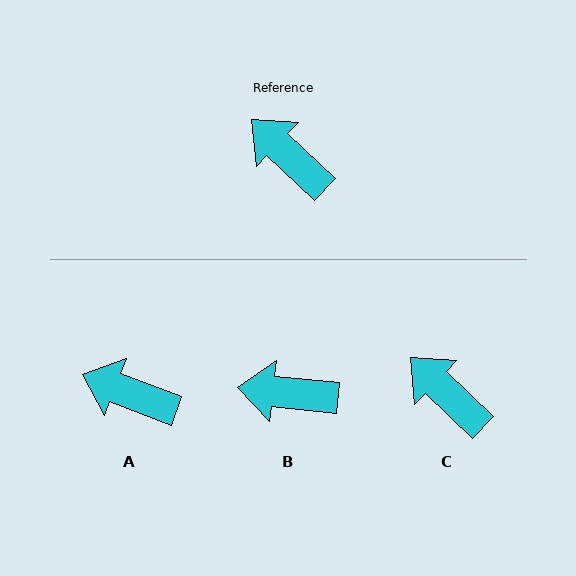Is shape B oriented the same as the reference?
No, it is off by about 38 degrees.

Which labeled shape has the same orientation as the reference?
C.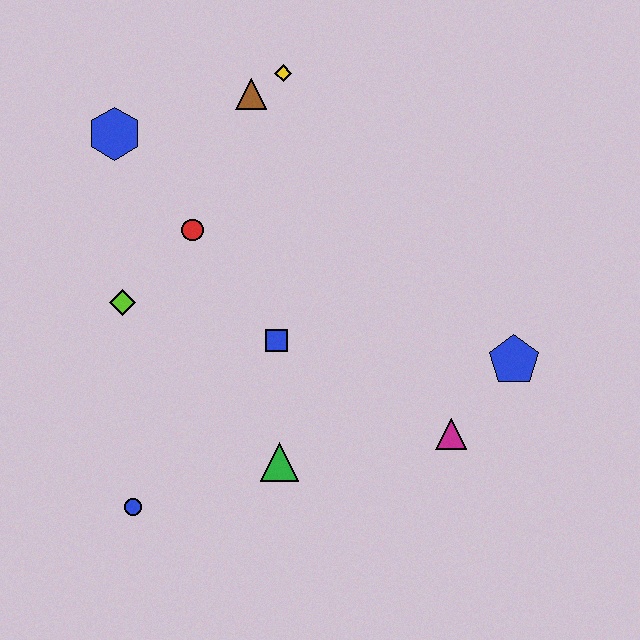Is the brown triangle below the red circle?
No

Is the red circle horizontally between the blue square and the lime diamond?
Yes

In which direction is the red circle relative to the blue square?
The red circle is above the blue square.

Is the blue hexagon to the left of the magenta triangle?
Yes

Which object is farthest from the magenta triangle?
The blue hexagon is farthest from the magenta triangle.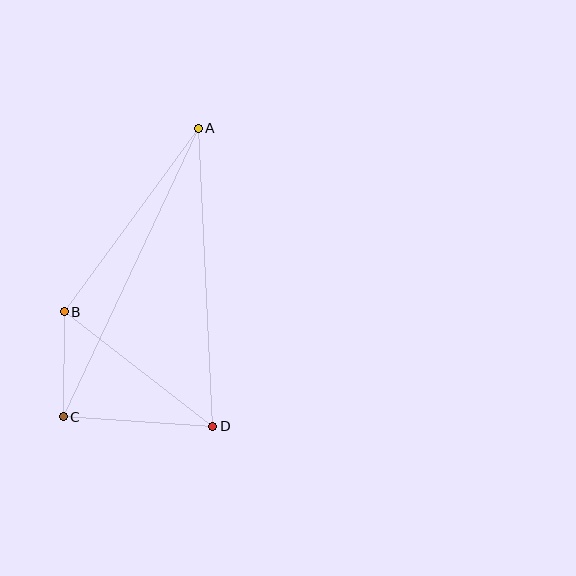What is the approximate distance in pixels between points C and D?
The distance between C and D is approximately 149 pixels.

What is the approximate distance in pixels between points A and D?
The distance between A and D is approximately 298 pixels.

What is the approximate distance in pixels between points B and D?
The distance between B and D is approximately 187 pixels.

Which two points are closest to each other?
Points B and C are closest to each other.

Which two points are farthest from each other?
Points A and C are farthest from each other.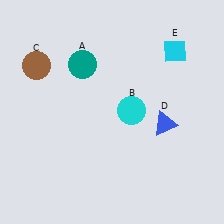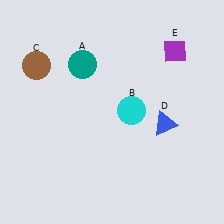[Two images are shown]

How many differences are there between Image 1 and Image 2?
There is 1 difference between the two images.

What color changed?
The diamond (E) changed from cyan in Image 1 to purple in Image 2.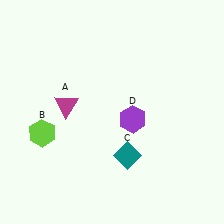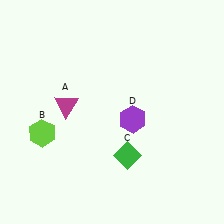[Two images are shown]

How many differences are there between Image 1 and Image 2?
There is 1 difference between the two images.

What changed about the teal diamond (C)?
In Image 1, C is teal. In Image 2, it changed to green.